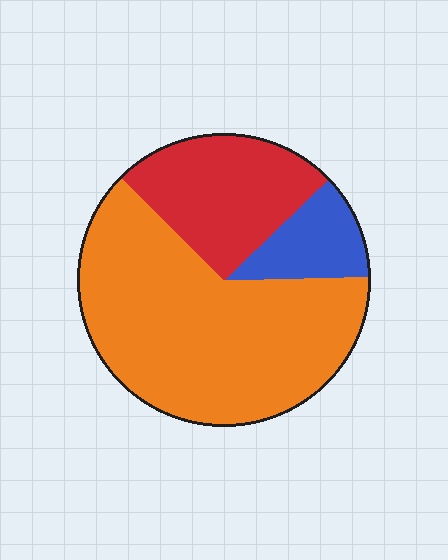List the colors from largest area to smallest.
From largest to smallest: orange, red, blue.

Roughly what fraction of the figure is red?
Red covers 25% of the figure.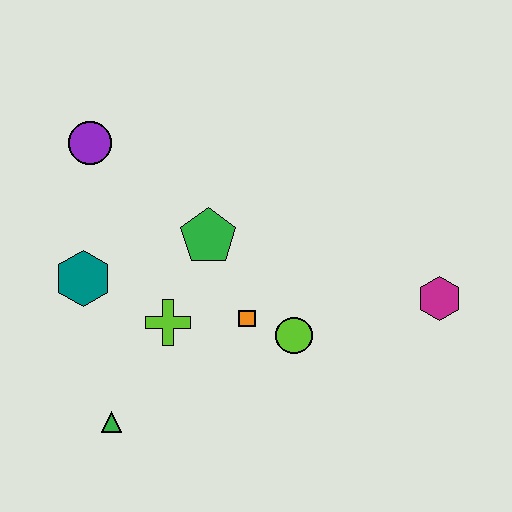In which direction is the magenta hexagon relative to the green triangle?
The magenta hexagon is to the right of the green triangle.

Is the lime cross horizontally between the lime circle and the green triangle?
Yes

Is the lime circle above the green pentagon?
No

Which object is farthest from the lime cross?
The magenta hexagon is farthest from the lime cross.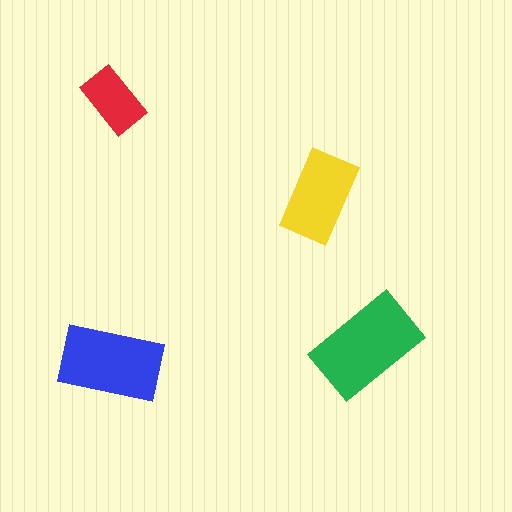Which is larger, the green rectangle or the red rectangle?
The green one.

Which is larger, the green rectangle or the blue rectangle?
The green one.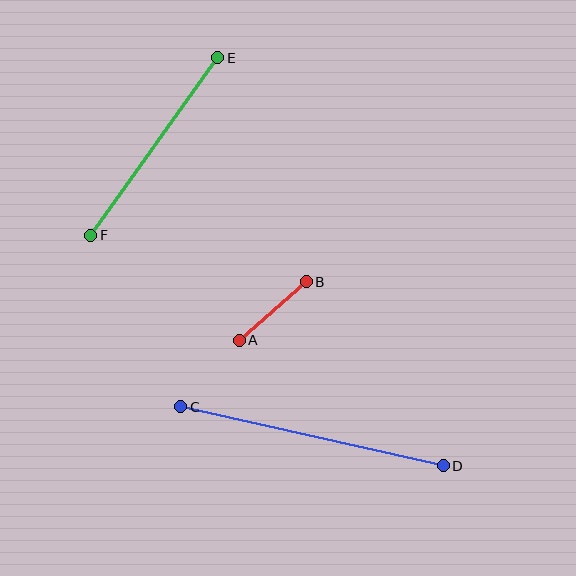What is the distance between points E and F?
The distance is approximately 218 pixels.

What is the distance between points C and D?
The distance is approximately 269 pixels.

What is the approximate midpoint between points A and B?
The midpoint is at approximately (273, 311) pixels.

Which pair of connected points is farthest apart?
Points C and D are farthest apart.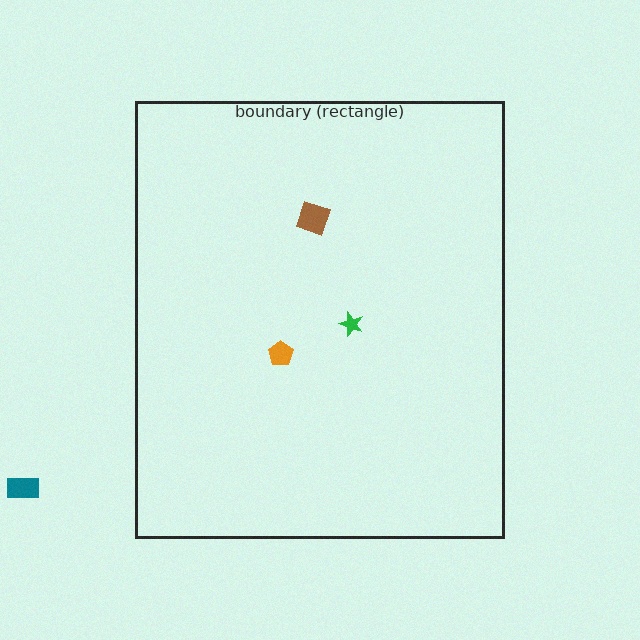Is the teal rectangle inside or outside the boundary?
Outside.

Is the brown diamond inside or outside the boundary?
Inside.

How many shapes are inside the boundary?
3 inside, 1 outside.